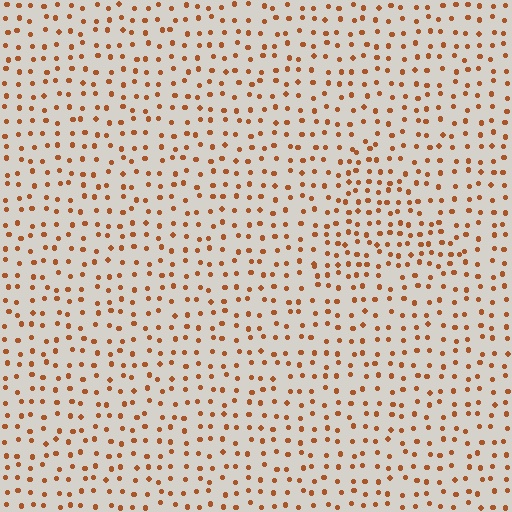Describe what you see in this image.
The image contains small brown elements arranged at two different densities. A triangle-shaped region is visible where the elements are more densely packed than the surrounding area.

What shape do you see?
I see a triangle.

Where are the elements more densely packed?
The elements are more densely packed inside the triangle boundary.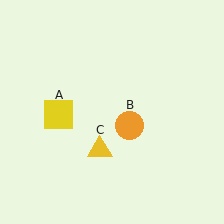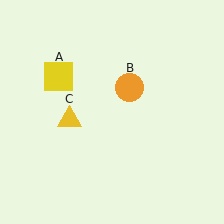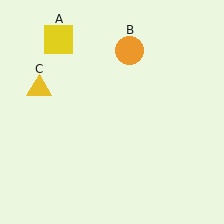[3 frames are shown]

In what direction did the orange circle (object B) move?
The orange circle (object B) moved up.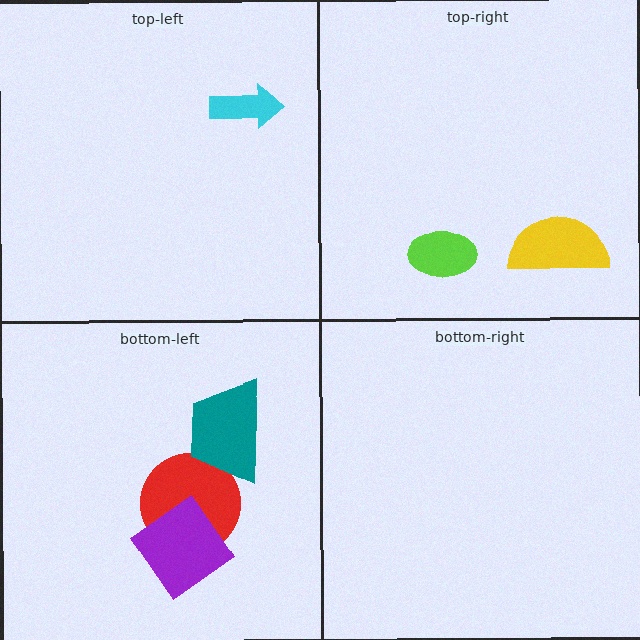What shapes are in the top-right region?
The lime ellipse, the yellow semicircle.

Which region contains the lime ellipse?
The top-right region.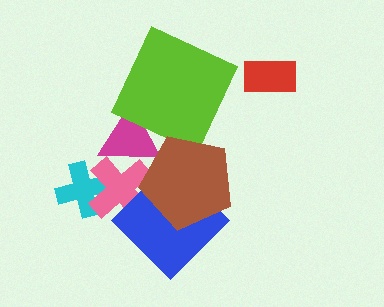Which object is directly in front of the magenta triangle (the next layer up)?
The lime square is directly in front of the magenta triangle.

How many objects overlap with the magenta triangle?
3 objects overlap with the magenta triangle.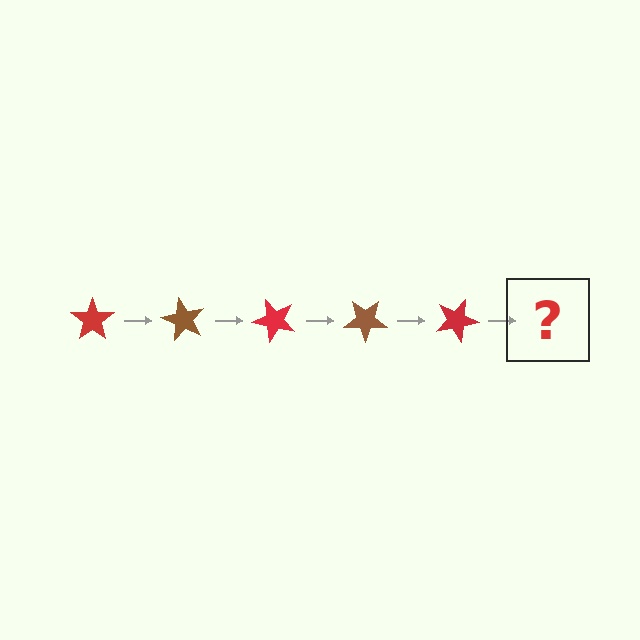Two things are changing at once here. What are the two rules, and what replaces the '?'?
The two rules are that it rotates 60 degrees each step and the color cycles through red and brown. The '?' should be a brown star, rotated 300 degrees from the start.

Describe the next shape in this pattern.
It should be a brown star, rotated 300 degrees from the start.